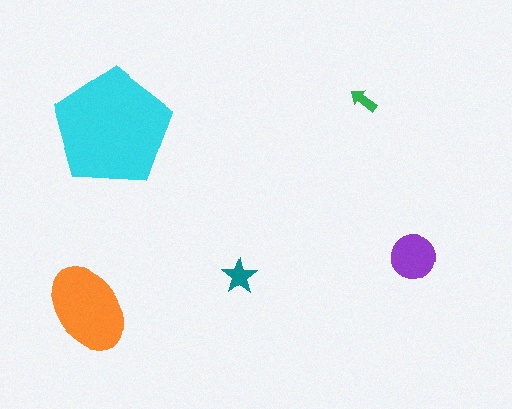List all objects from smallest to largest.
The green arrow, the teal star, the purple circle, the orange ellipse, the cyan pentagon.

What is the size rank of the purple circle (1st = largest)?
3rd.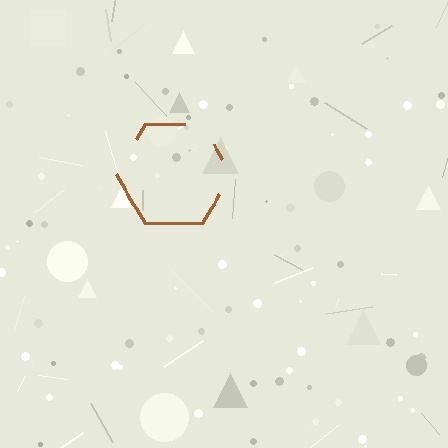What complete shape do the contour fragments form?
The contour fragments form a hexagon.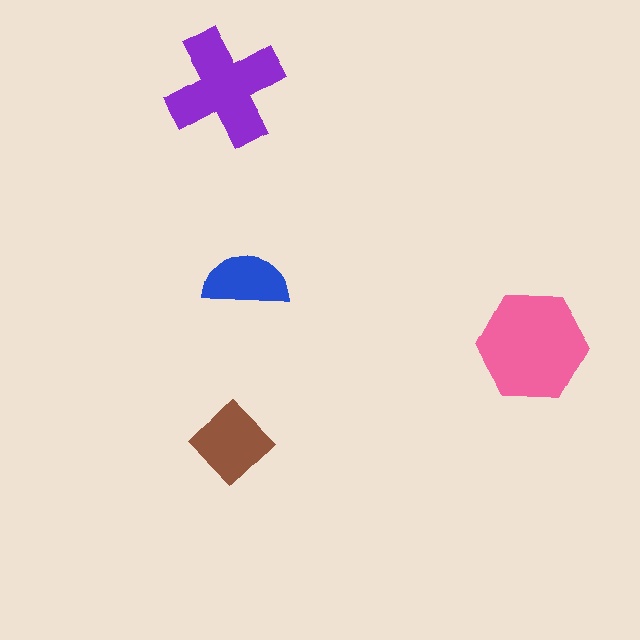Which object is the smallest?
The blue semicircle.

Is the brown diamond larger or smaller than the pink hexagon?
Smaller.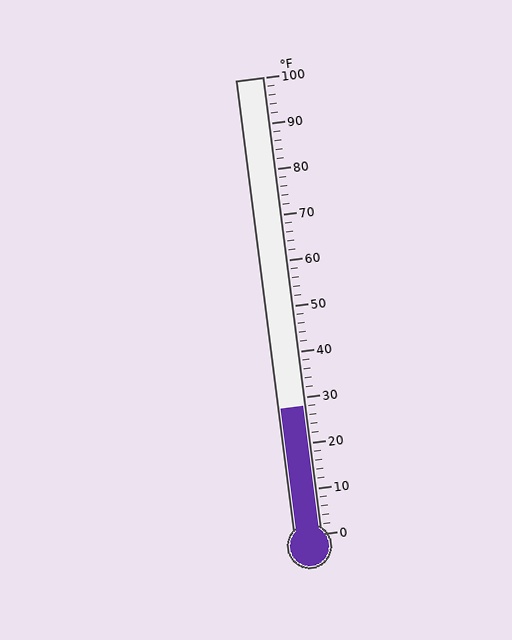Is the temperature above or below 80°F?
The temperature is below 80°F.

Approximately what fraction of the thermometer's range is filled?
The thermometer is filled to approximately 30% of its range.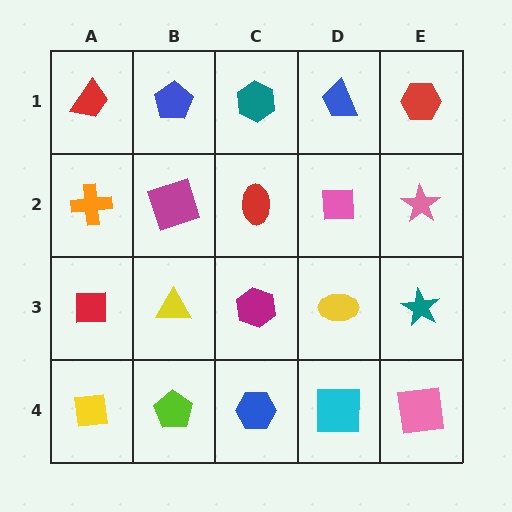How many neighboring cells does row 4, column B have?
3.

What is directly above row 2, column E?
A red hexagon.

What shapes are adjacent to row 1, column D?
A pink square (row 2, column D), a teal hexagon (row 1, column C), a red hexagon (row 1, column E).